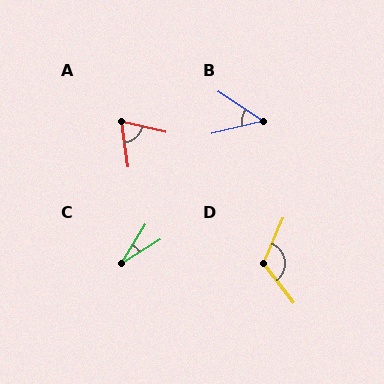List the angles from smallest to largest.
C (25°), B (47°), A (68°), D (119°).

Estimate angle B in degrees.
Approximately 47 degrees.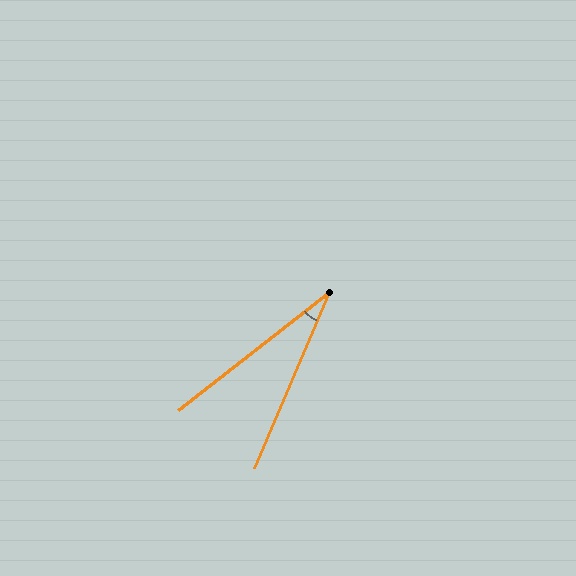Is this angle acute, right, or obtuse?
It is acute.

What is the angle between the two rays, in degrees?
Approximately 29 degrees.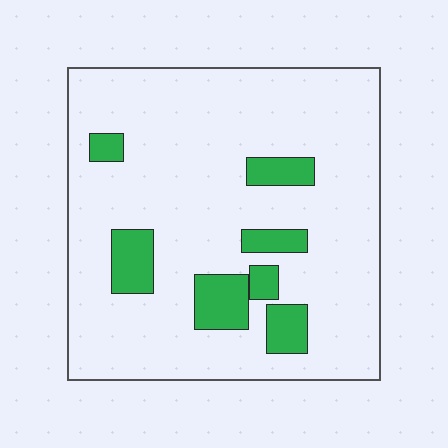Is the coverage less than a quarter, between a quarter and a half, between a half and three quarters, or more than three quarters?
Less than a quarter.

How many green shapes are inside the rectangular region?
7.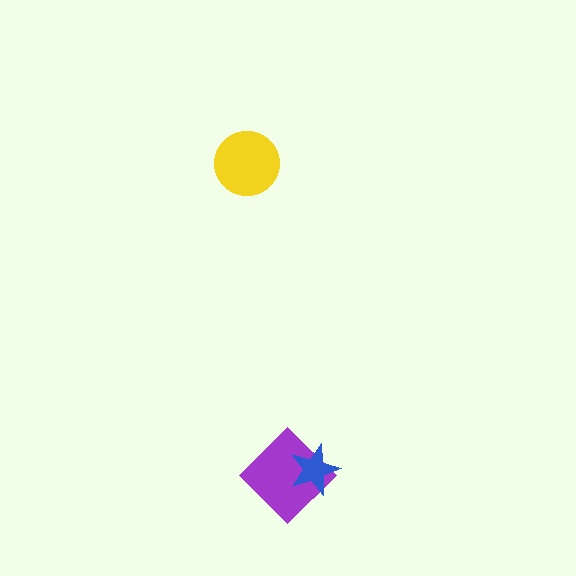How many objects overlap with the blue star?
1 object overlaps with the blue star.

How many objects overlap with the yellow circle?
0 objects overlap with the yellow circle.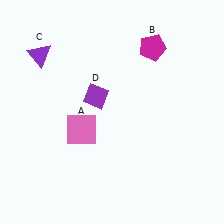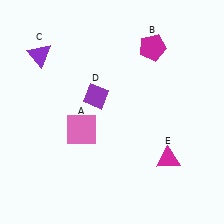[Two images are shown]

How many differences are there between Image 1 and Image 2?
There is 1 difference between the two images.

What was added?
A magenta triangle (E) was added in Image 2.